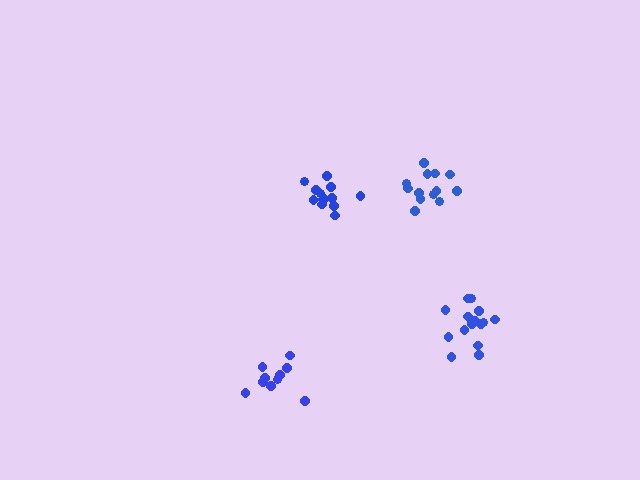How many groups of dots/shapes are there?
There are 4 groups.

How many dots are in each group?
Group 1: 10 dots, Group 2: 13 dots, Group 3: 13 dots, Group 4: 16 dots (52 total).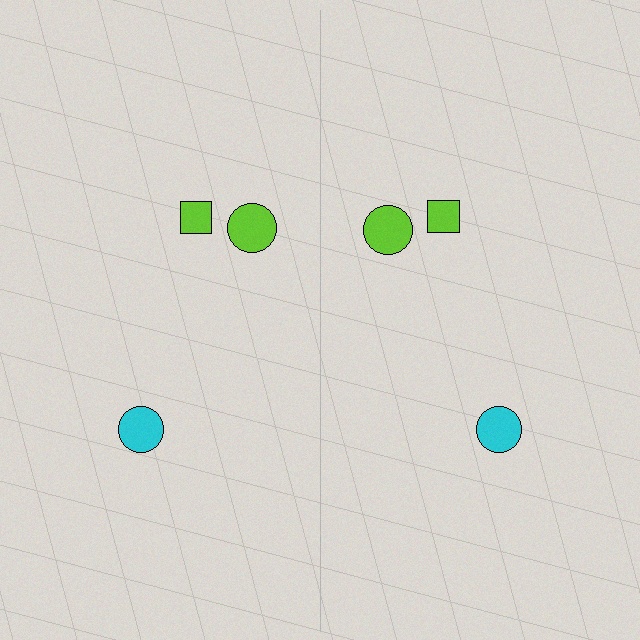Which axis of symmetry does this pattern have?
The pattern has a vertical axis of symmetry running through the center of the image.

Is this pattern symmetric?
Yes, this pattern has bilateral (reflection) symmetry.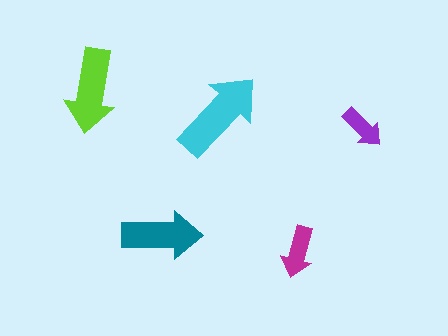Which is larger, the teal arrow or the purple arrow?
The teal one.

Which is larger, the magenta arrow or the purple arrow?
The magenta one.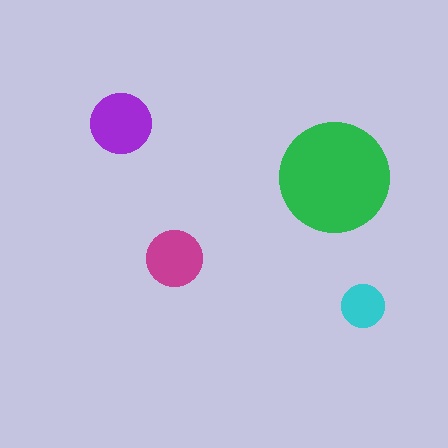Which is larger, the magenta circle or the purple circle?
The purple one.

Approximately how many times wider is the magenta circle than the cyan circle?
About 1.5 times wider.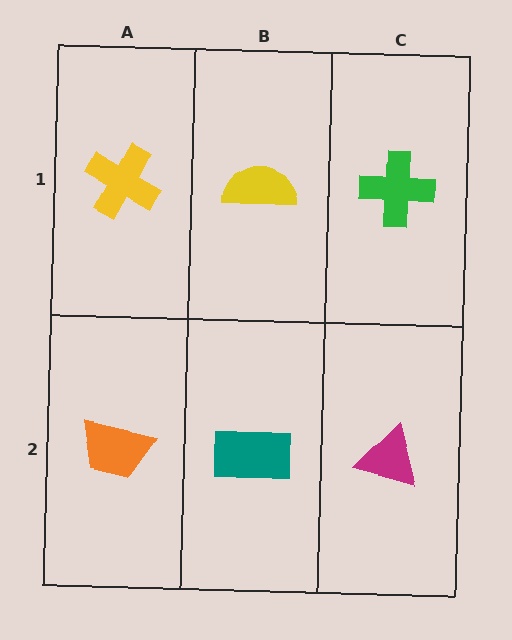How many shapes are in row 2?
3 shapes.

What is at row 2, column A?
An orange trapezoid.